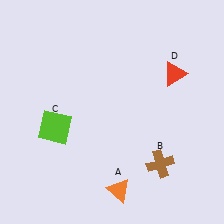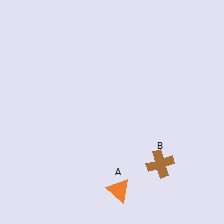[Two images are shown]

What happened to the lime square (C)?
The lime square (C) was removed in Image 2. It was in the bottom-left area of Image 1.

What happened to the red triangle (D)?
The red triangle (D) was removed in Image 2. It was in the top-right area of Image 1.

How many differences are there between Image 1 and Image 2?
There are 2 differences between the two images.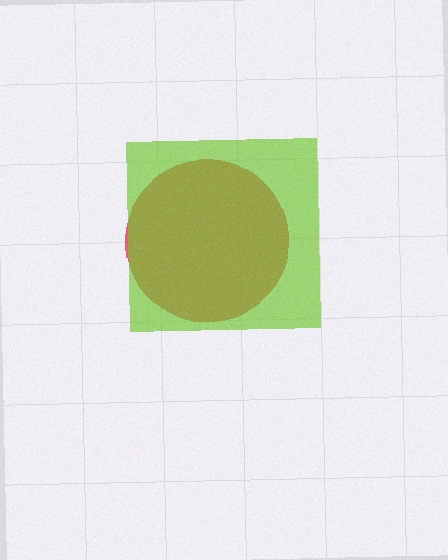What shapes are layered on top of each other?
The layered shapes are: a red circle, a lime square.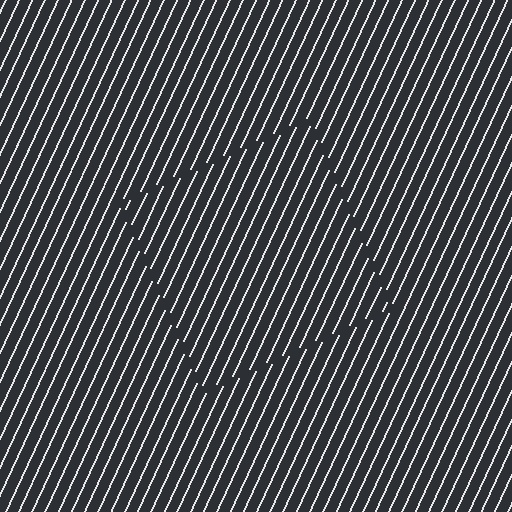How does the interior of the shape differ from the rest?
The interior of the shape contains the same grating, shifted by half a period — the contour is defined by the phase discontinuity where line-ends from the inner and outer gratings abut.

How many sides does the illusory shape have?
4 sides — the line-ends trace a square.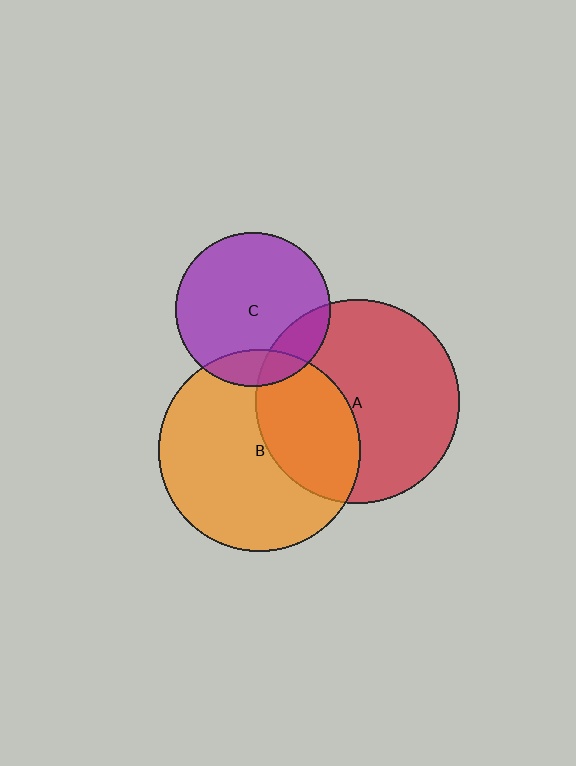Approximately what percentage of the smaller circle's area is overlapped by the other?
Approximately 35%.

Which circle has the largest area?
Circle A (red).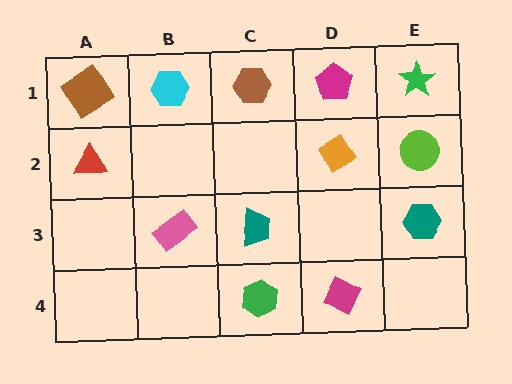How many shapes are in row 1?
5 shapes.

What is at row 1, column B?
A cyan hexagon.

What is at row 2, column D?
An orange diamond.